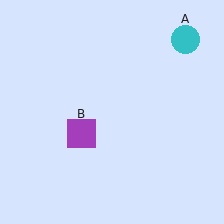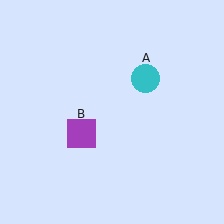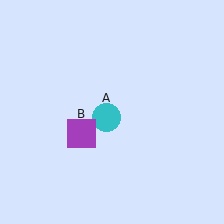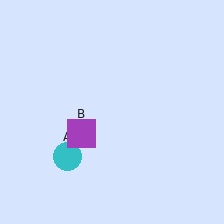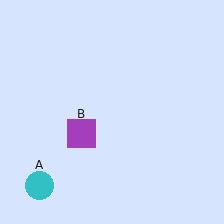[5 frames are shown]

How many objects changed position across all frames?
1 object changed position: cyan circle (object A).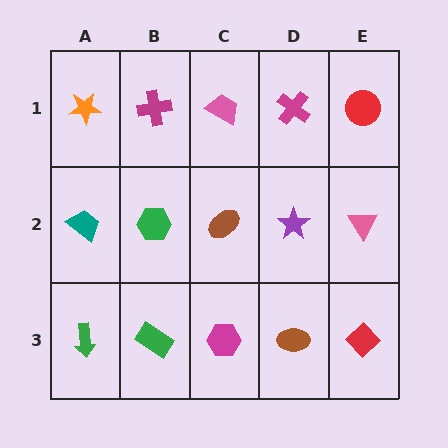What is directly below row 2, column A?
A green arrow.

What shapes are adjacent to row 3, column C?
A brown ellipse (row 2, column C), a green rectangle (row 3, column B), a brown ellipse (row 3, column D).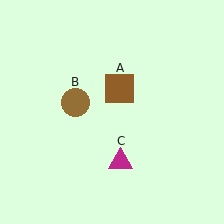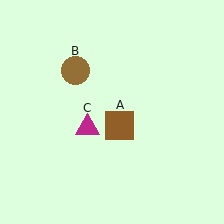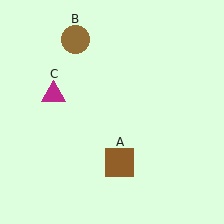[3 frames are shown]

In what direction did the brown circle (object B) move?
The brown circle (object B) moved up.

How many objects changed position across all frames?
3 objects changed position: brown square (object A), brown circle (object B), magenta triangle (object C).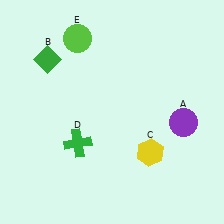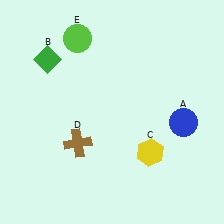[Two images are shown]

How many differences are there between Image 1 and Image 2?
There are 2 differences between the two images.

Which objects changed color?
A changed from purple to blue. D changed from green to brown.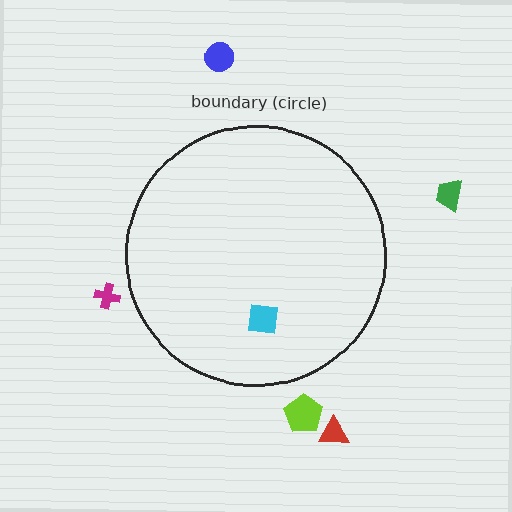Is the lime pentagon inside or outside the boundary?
Outside.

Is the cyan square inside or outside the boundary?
Inside.